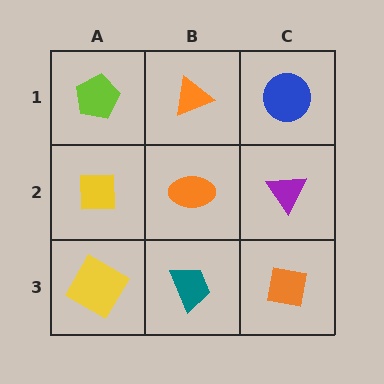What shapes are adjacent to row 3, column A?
A yellow square (row 2, column A), a teal trapezoid (row 3, column B).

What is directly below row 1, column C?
A purple triangle.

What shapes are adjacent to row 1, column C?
A purple triangle (row 2, column C), an orange triangle (row 1, column B).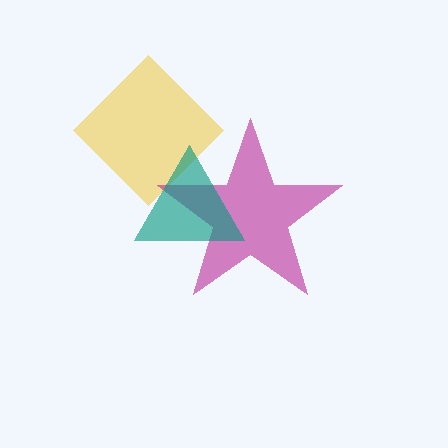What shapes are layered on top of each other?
The layered shapes are: a yellow diamond, a magenta star, a teal triangle.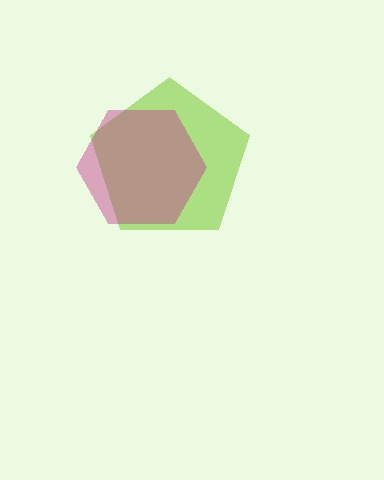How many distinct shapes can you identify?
There are 2 distinct shapes: a lime pentagon, a magenta hexagon.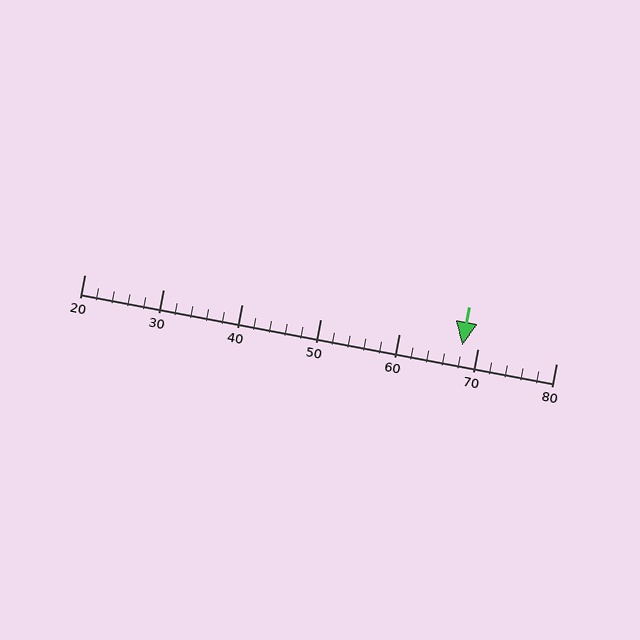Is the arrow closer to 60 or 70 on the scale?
The arrow is closer to 70.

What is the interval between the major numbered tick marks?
The major tick marks are spaced 10 units apart.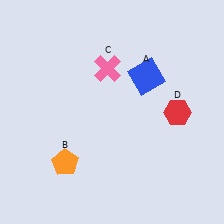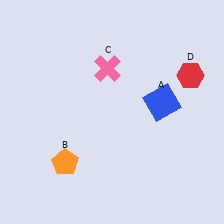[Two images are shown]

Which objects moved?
The objects that moved are: the blue square (A), the red hexagon (D).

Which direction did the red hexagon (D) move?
The red hexagon (D) moved up.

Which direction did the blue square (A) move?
The blue square (A) moved down.